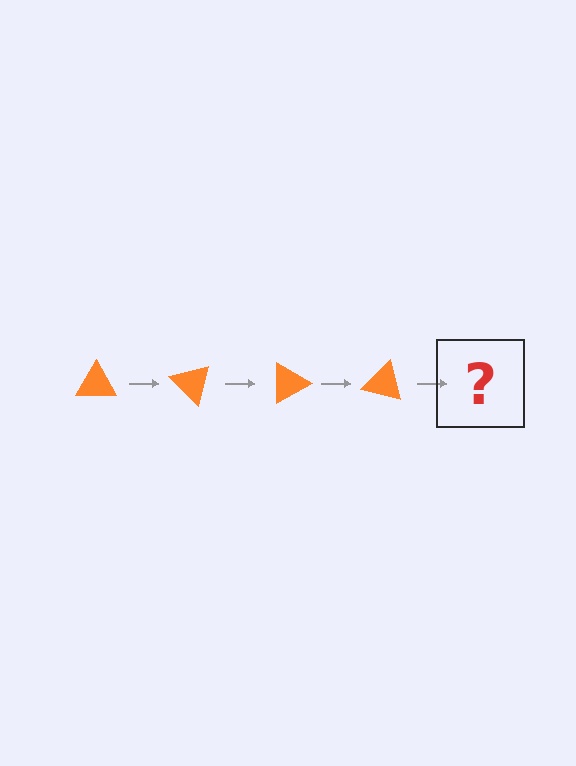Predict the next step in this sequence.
The next step is an orange triangle rotated 180 degrees.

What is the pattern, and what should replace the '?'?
The pattern is that the triangle rotates 45 degrees each step. The '?' should be an orange triangle rotated 180 degrees.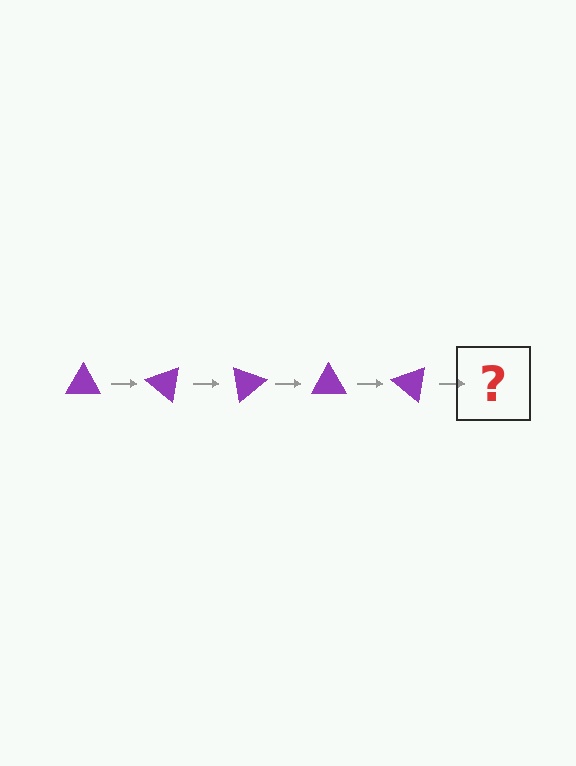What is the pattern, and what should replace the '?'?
The pattern is that the triangle rotates 40 degrees each step. The '?' should be a purple triangle rotated 200 degrees.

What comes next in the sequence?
The next element should be a purple triangle rotated 200 degrees.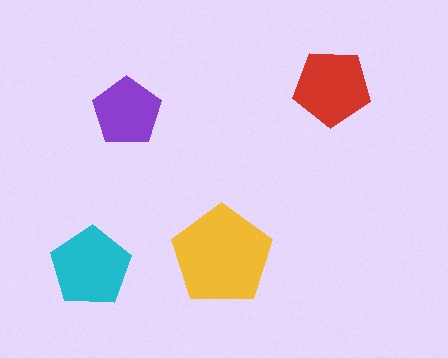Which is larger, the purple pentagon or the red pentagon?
The red one.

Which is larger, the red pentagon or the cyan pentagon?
The cyan one.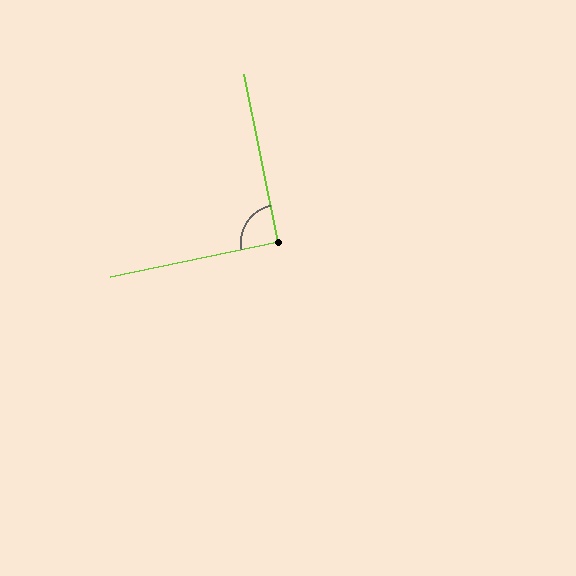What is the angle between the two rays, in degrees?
Approximately 90 degrees.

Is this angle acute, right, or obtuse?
It is approximately a right angle.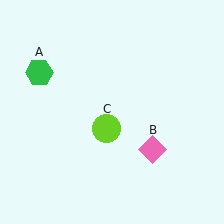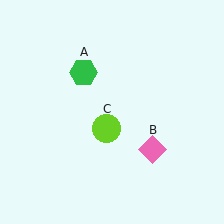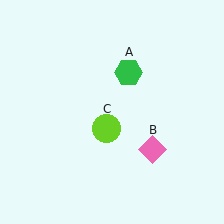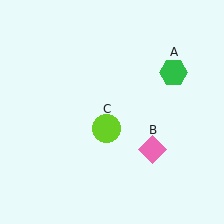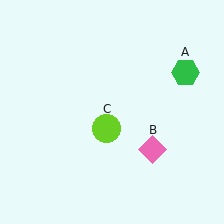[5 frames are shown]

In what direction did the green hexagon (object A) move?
The green hexagon (object A) moved right.